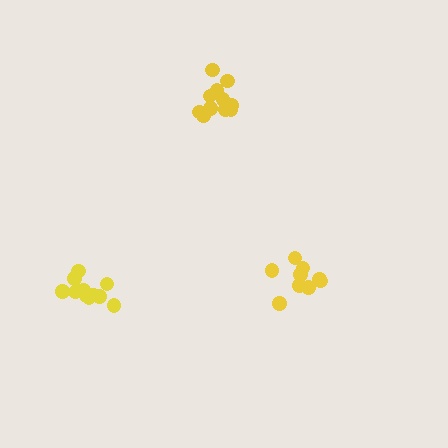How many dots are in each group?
Group 1: 9 dots, Group 2: 13 dots, Group 3: 11 dots (33 total).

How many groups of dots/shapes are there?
There are 3 groups.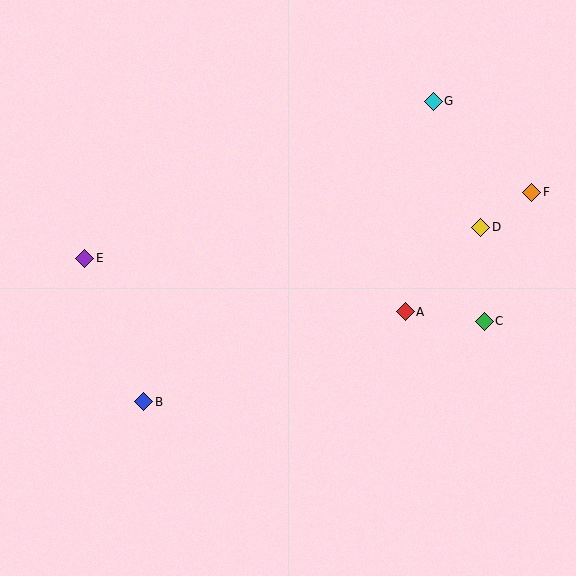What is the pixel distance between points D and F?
The distance between D and F is 62 pixels.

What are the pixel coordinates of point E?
Point E is at (85, 258).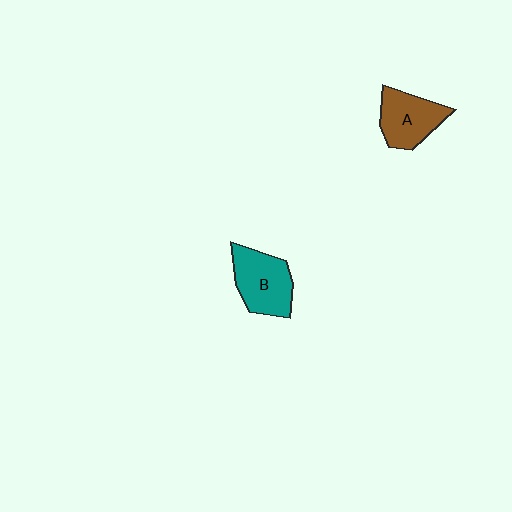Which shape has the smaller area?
Shape A (brown).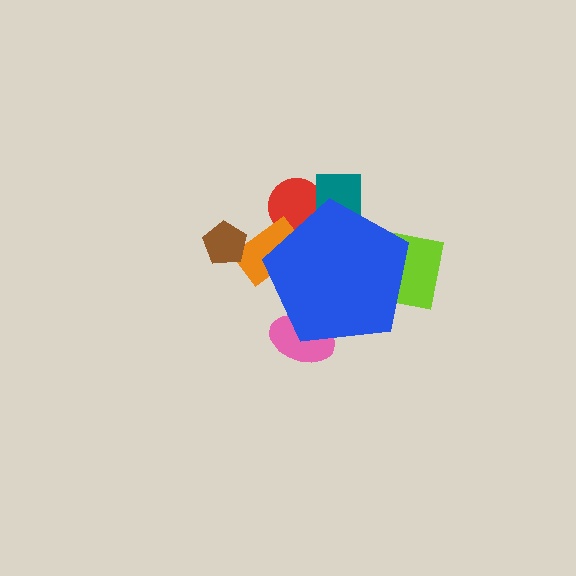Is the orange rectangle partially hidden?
Yes, the orange rectangle is partially hidden behind the blue pentagon.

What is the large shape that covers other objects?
A blue pentagon.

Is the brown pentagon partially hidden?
No, the brown pentagon is fully visible.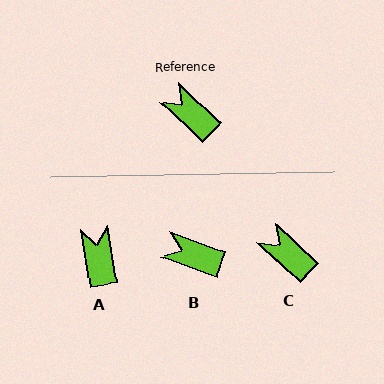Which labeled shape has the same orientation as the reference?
C.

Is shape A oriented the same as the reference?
No, it is off by about 37 degrees.